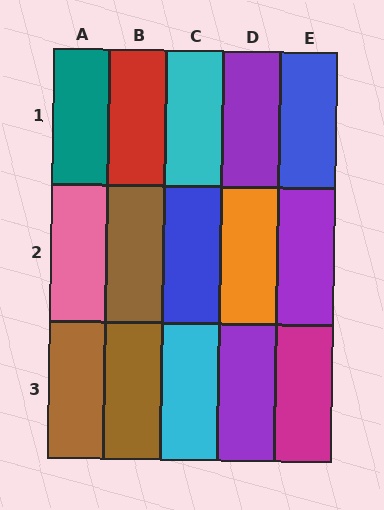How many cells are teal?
1 cell is teal.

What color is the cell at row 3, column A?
Brown.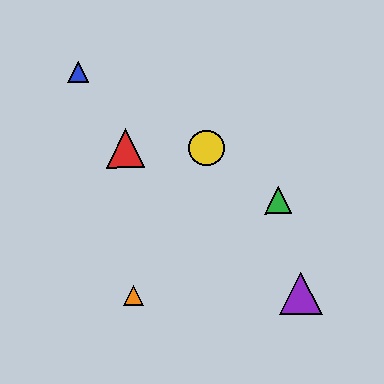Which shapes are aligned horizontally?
The red triangle, the yellow circle are aligned horizontally.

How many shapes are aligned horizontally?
2 shapes (the red triangle, the yellow circle) are aligned horizontally.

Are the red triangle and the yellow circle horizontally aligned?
Yes, both are at y≈148.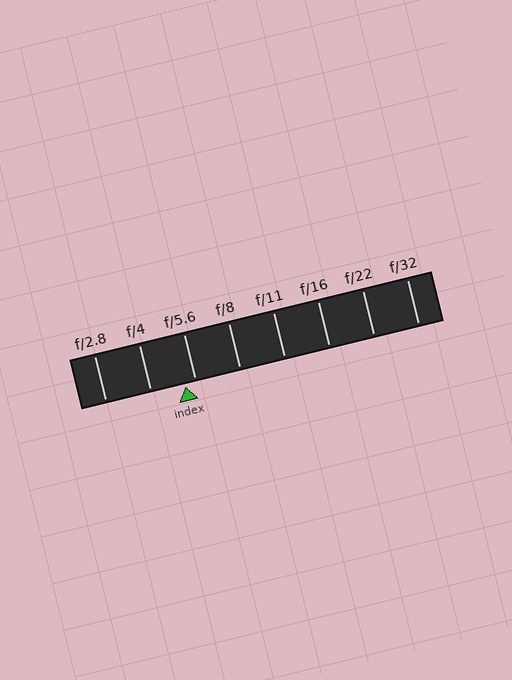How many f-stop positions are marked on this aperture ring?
There are 8 f-stop positions marked.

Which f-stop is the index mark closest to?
The index mark is closest to f/5.6.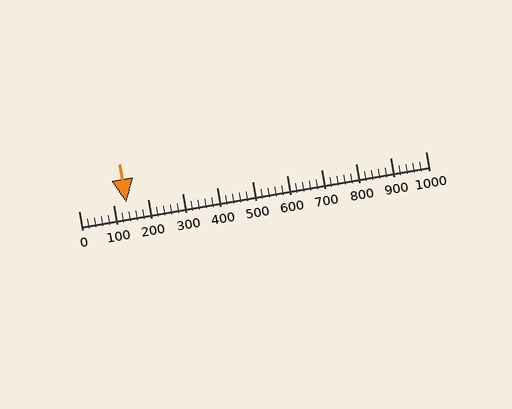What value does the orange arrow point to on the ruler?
The orange arrow points to approximately 138.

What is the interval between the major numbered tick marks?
The major tick marks are spaced 100 units apart.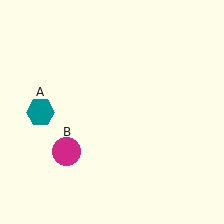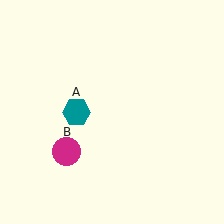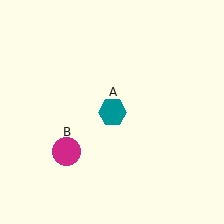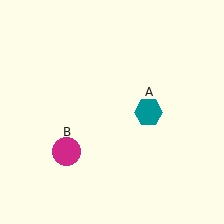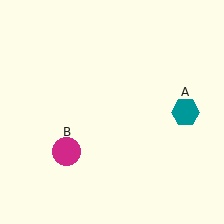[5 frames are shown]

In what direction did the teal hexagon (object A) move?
The teal hexagon (object A) moved right.